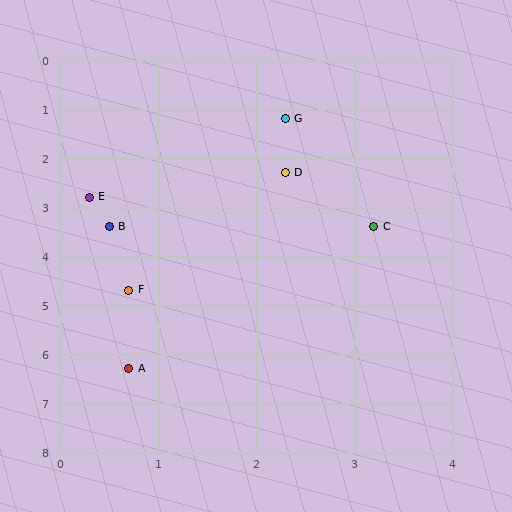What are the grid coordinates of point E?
Point E is at approximately (0.3, 2.8).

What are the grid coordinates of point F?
Point F is at approximately (0.7, 4.7).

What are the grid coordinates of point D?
Point D is at approximately (2.3, 2.3).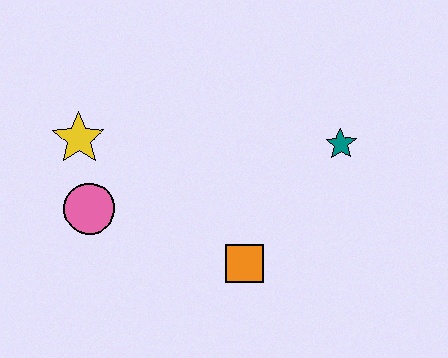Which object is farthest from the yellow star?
The teal star is farthest from the yellow star.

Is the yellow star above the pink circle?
Yes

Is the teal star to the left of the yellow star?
No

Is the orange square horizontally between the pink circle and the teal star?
Yes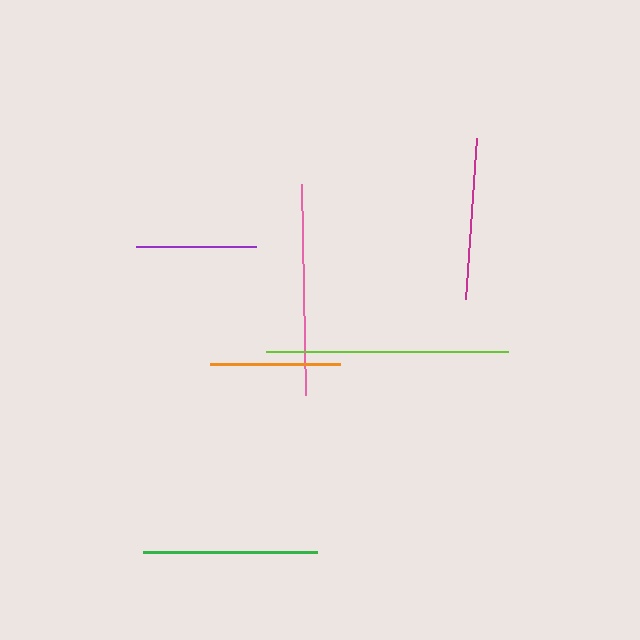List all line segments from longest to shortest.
From longest to shortest: lime, pink, green, magenta, orange, purple.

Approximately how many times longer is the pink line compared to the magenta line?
The pink line is approximately 1.3 times the length of the magenta line.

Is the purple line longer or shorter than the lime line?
The lime line is longer than the purple line.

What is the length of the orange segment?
The orange segment is approximately 129 pixels long.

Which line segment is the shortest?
The purple line is the shortest at approximately 120 pixels.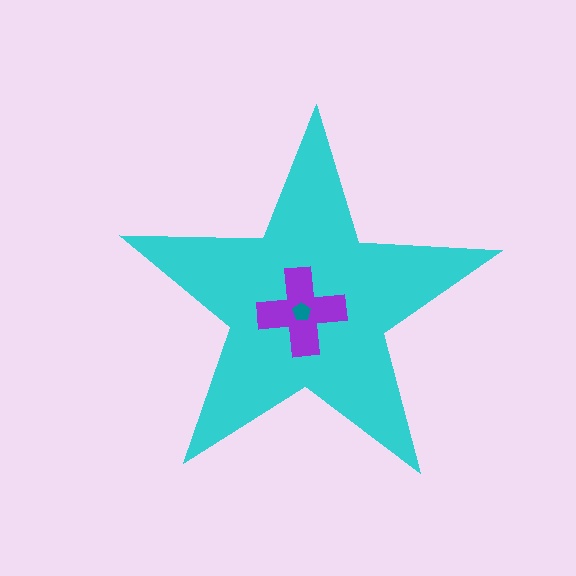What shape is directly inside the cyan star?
The purple cross.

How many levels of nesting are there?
3.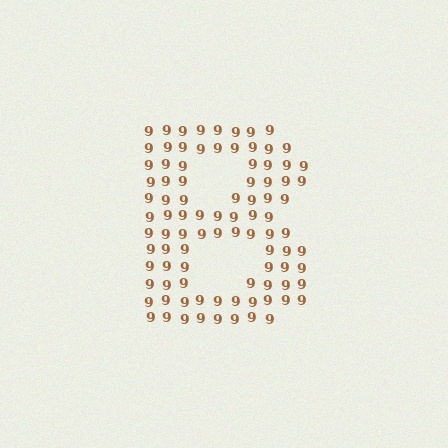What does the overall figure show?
The overall figure shows the letter B.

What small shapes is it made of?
It is made of small digit 9's.